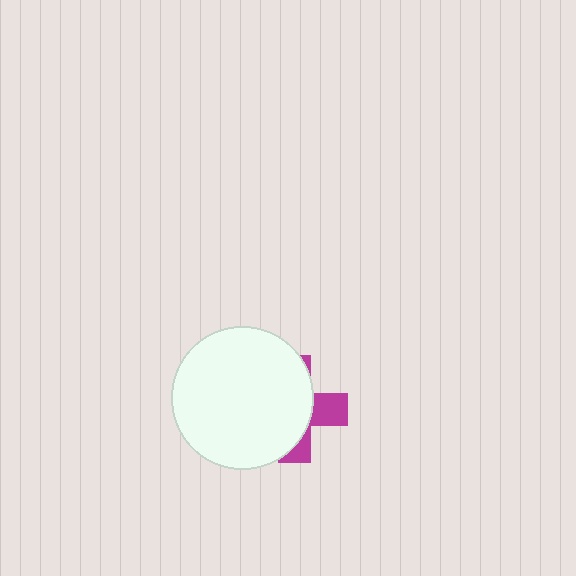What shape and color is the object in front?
The object in front is a white circle.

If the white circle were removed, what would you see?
You would see the complete magenta cross.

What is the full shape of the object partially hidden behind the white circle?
The partially hidden object is a magenta cross.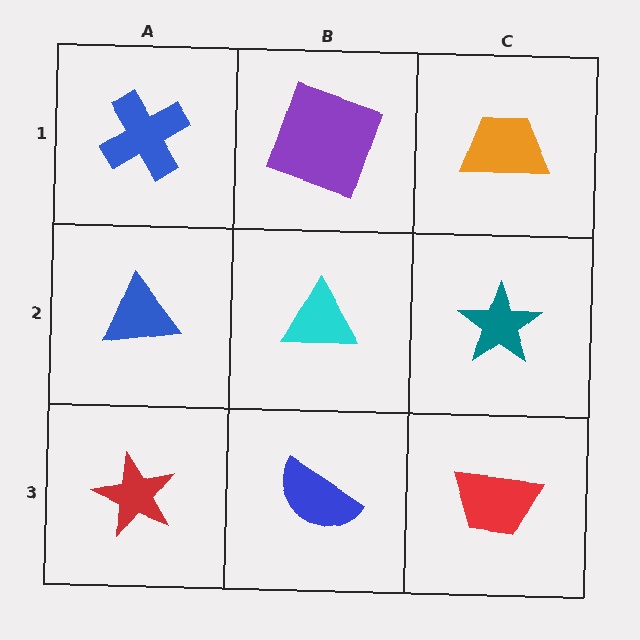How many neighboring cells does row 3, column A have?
2.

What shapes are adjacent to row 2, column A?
A blue cross (row 1, column A), a red star (row 3, column A), a cyan triangle (row 2, column B).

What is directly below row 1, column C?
A teal star.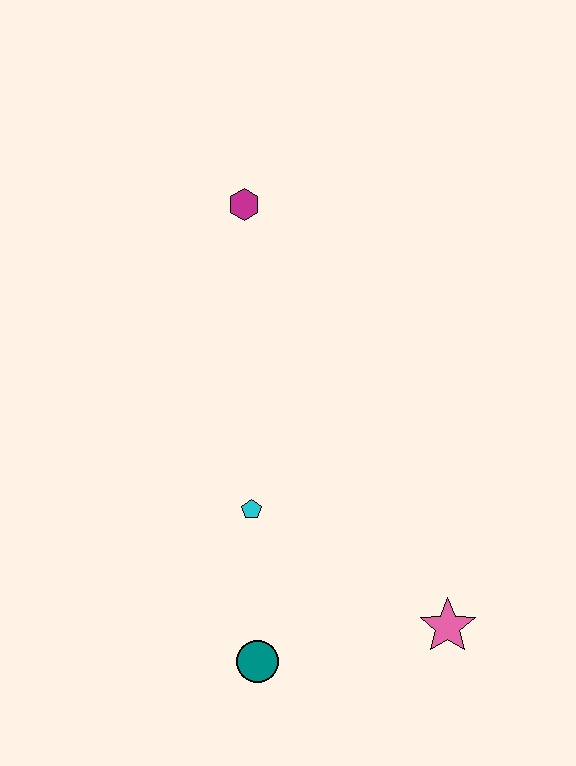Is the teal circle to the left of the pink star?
Yes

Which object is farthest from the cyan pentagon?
The magenta hexagon is farthest from the cyan pentagon.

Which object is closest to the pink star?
The teal circle is closest to the pink star.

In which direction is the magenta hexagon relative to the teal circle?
The magenta hexagon is above the teal circle.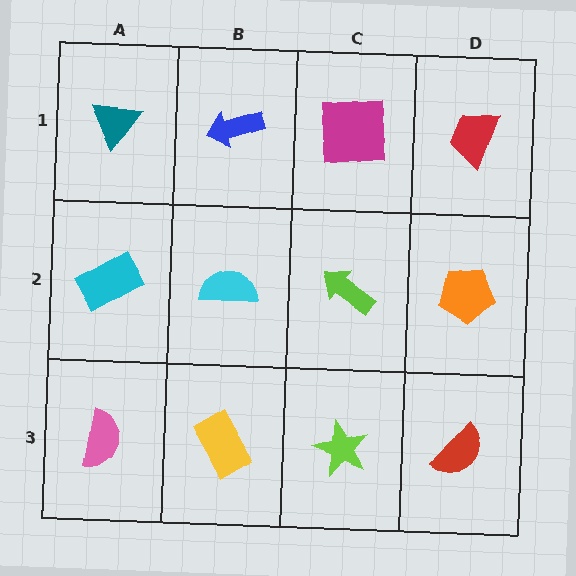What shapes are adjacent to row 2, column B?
A blue arrow (row 1, column B), a yellow rectangle (row 3, column B), a cyan rectangle (row 2, column A), a lime arrow (row 2, column C).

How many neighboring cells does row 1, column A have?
2.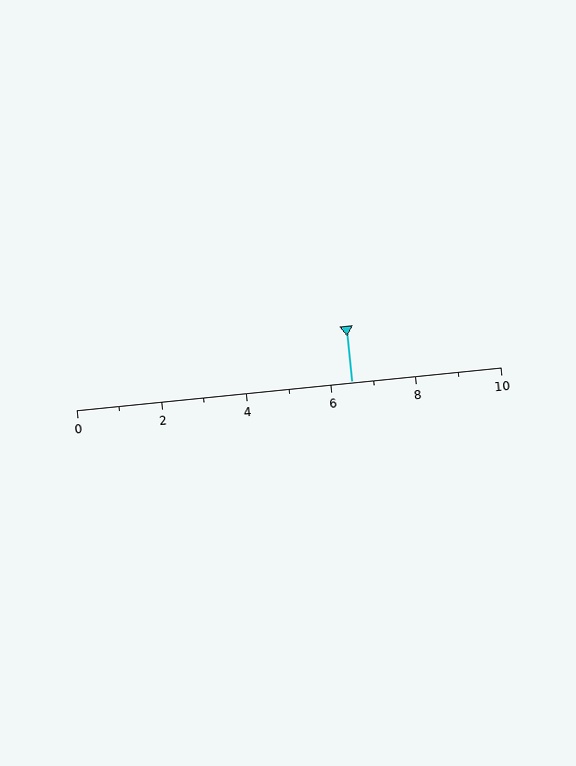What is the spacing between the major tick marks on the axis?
The major ticks are spaced 2 apart.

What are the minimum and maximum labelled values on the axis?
The axis runs from 0 to 10.